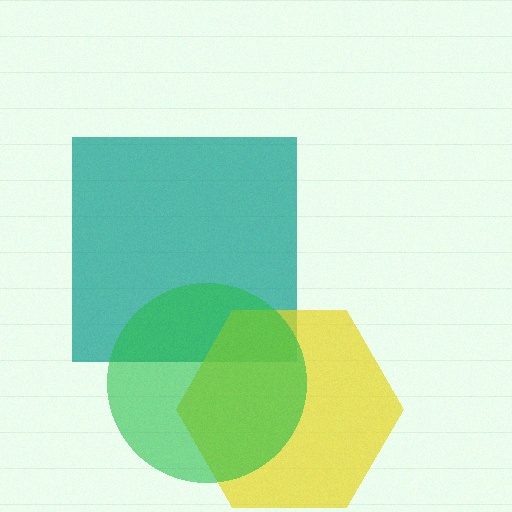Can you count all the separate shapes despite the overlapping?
Yes, there are 3 separate shapes.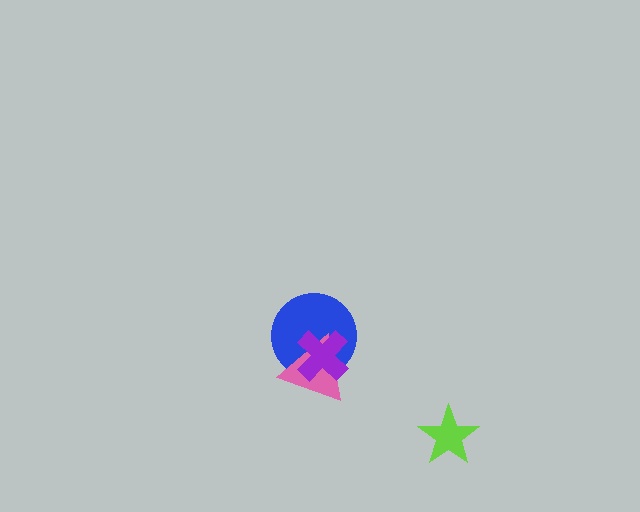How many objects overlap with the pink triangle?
2 objects overlap with the pink triangle.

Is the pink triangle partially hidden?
Yes, it is partially covered by another shape.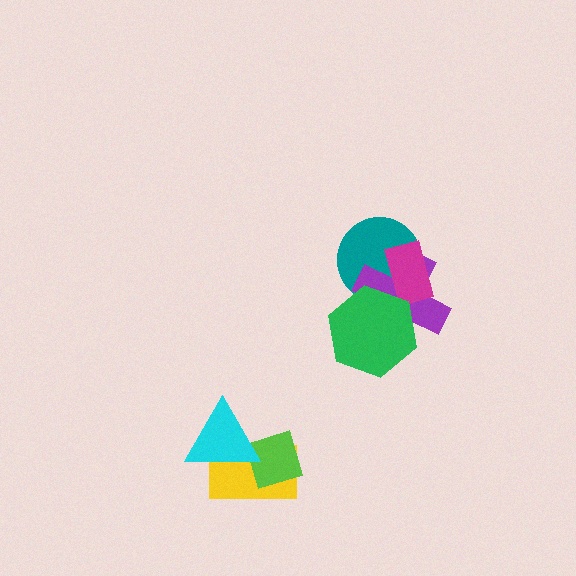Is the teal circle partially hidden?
Yes, it is partially covered by another shape.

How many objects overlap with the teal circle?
3 objects overlap with the teal circle.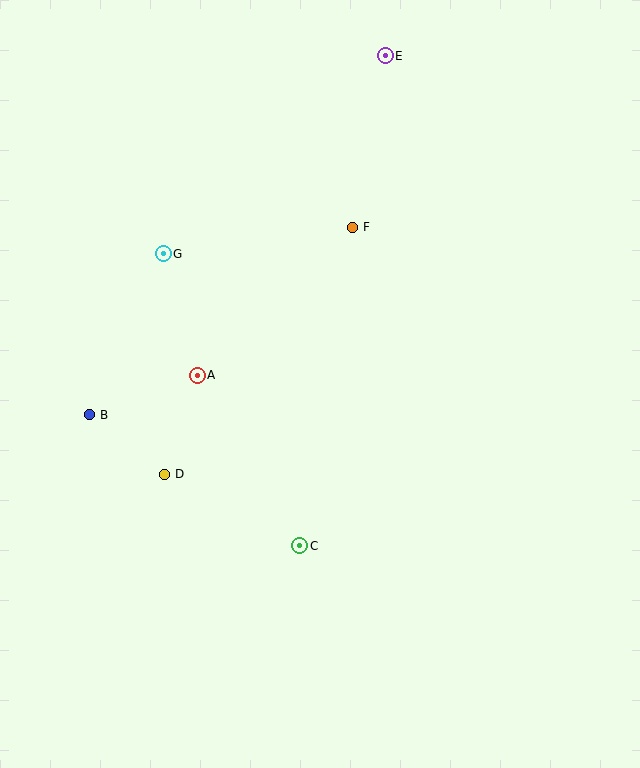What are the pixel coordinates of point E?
Point E is at (385, 56).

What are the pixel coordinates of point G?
Point G is at (163, 254).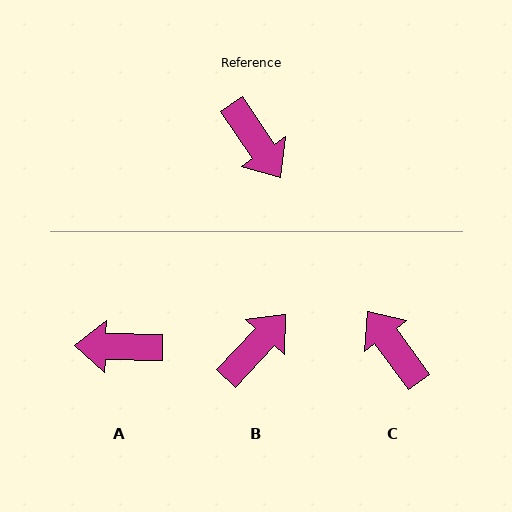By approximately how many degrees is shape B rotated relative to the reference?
Approximately 103 degrees counter-clockwise.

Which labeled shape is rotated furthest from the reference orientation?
C, about 178 degrees away.